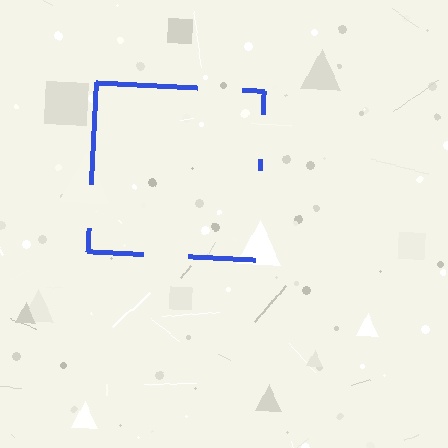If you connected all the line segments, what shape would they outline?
They would outline a square.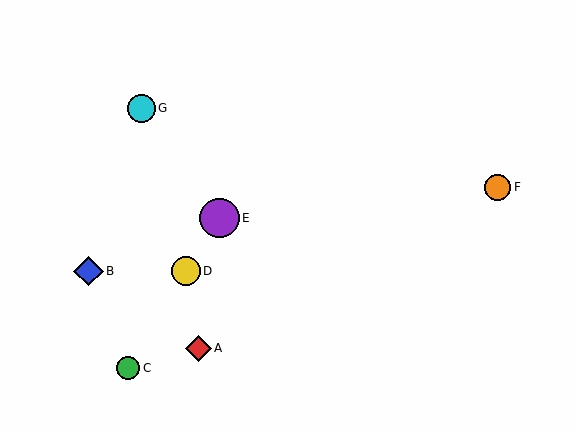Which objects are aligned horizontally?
Objects B, D are aligned horizontally.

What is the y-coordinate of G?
Object G is at y≈108.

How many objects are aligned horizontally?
2 objects (B, D) are aligned horizontally.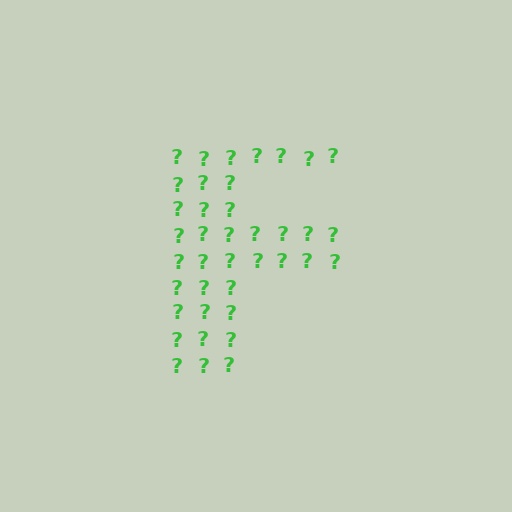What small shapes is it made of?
It is made of small question marks.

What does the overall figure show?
The overall figure shows the letter F.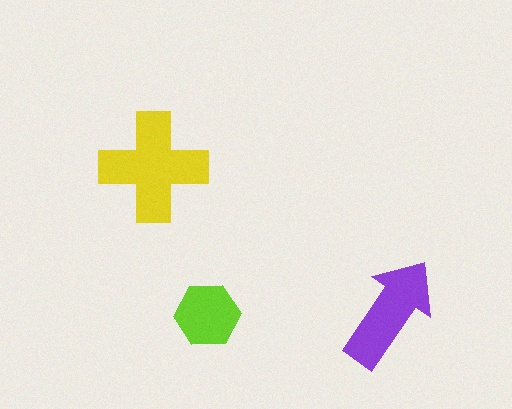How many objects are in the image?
There are 3 objects in the image.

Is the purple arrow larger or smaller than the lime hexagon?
Larger.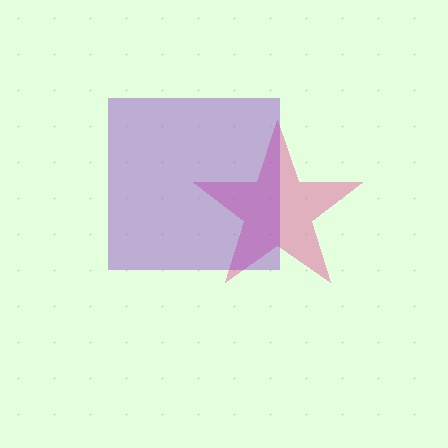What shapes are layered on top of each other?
The layered shapes are: a pink star, a purple square.